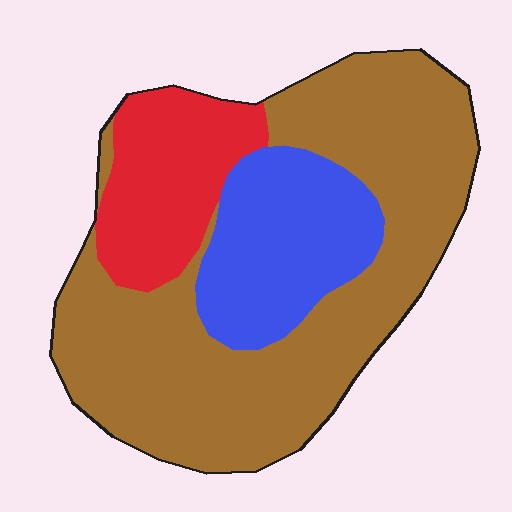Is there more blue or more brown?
Brown.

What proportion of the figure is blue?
Blue takes up about one fifth (1/5) of the figure.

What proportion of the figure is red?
Red covers 18% of the figure.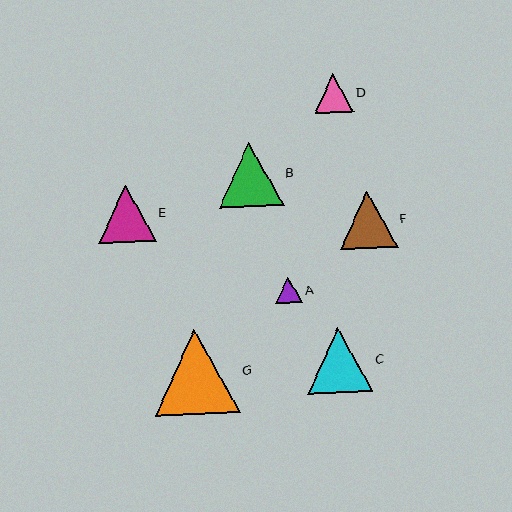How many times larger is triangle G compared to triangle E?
Triangle G is approximately 1.5 times the size of triangle E.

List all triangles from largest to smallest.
From largest to smallest: G, C, B, F, E, D, A.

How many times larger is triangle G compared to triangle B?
Triangle G is approximately 1.3 times the size of triangle B.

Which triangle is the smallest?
Triangle A is the smallest with a size of approximately 27 pixels.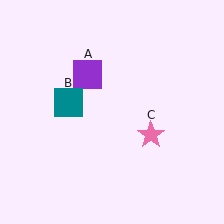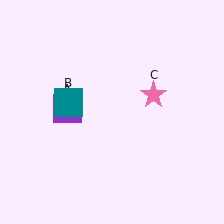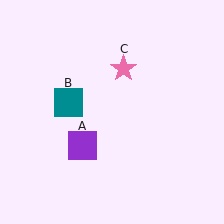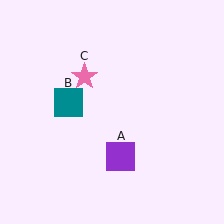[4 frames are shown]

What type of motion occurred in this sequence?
The purple square (object A), pink star (object C) rotated counterclockwise around the center of the scene.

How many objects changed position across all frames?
2 objects changed position: purple square (object A), pink star (object C).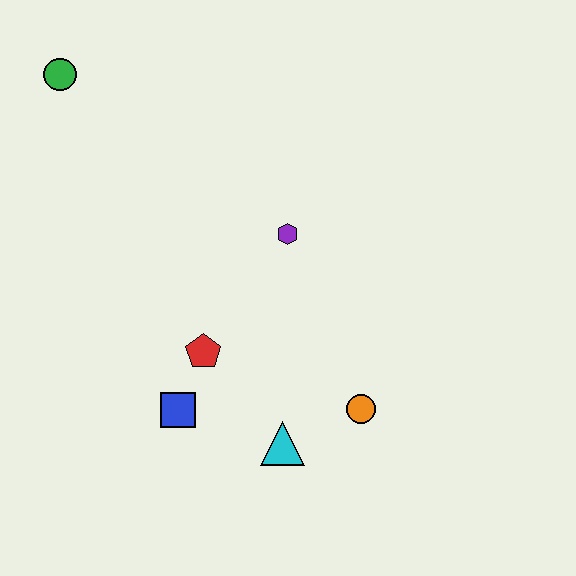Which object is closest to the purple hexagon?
The red pentagon is closest to the purple hexagon.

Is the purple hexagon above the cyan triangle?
Yes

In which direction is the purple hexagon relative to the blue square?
The purple hexagon is above the blue square.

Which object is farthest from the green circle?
The orange circle is farthest from the green circle.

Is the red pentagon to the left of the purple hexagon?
Yes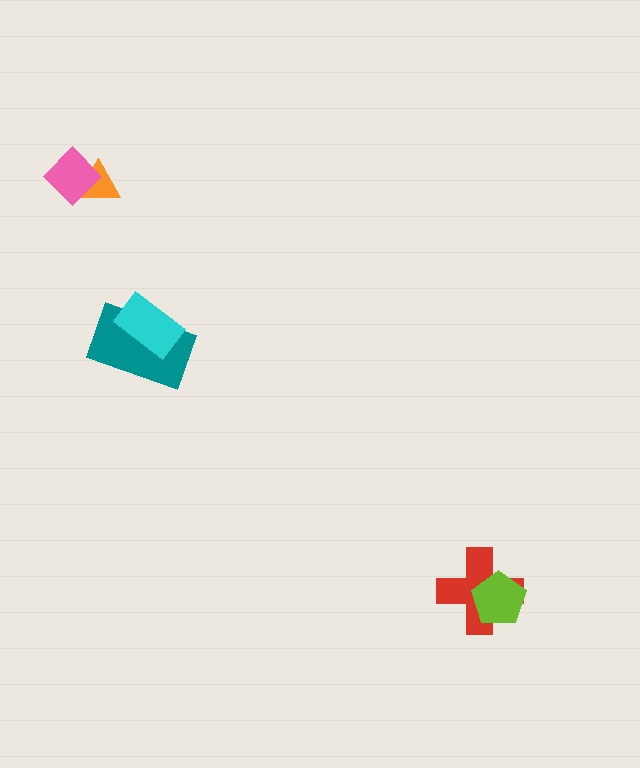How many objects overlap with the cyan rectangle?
1 object overlaps with the cyan rectangle.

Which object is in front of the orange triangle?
The pink diamond is in front of the orange triangle.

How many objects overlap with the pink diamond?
1 object overlaps with the pink diamond.